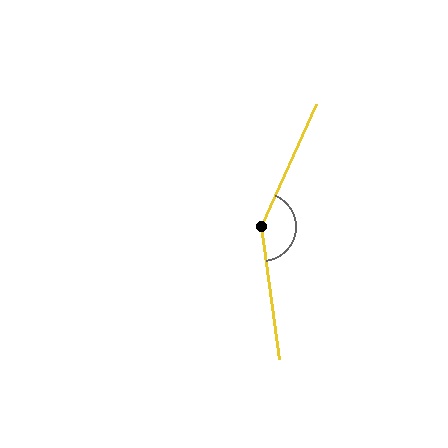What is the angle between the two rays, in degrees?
Approximately 148 degrees.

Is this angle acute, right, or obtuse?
It is obtuse.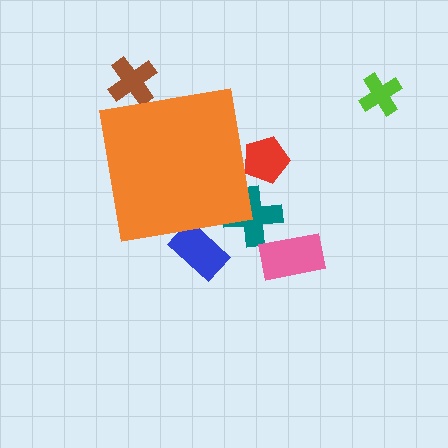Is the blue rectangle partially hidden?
Yes, the blue rectangle is partially hidden behind the orange square.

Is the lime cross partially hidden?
No, the lime cross is fully visible.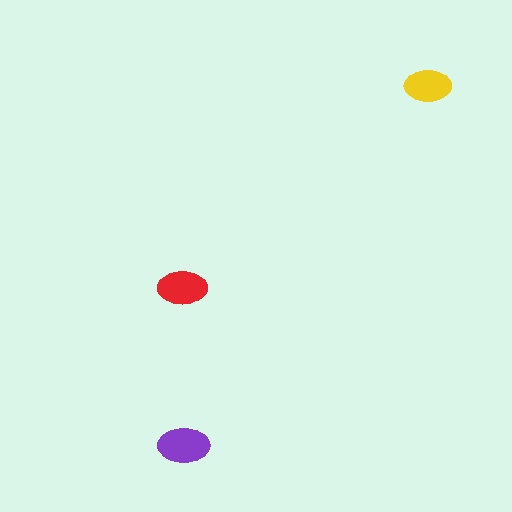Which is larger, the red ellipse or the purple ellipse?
The purple one.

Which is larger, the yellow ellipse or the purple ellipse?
The purple one.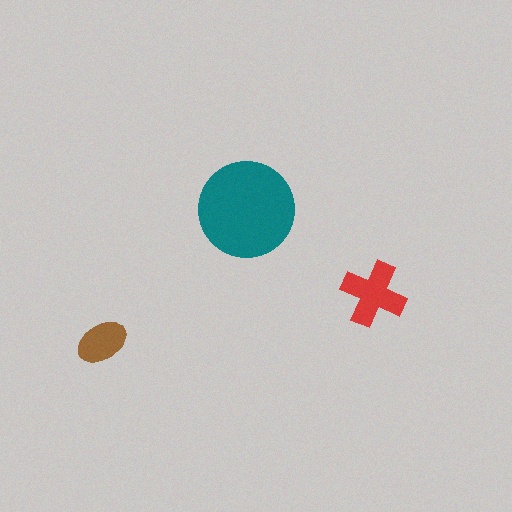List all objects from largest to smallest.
The teal circle, the red cross, the brown ellipse.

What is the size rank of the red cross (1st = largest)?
2nd.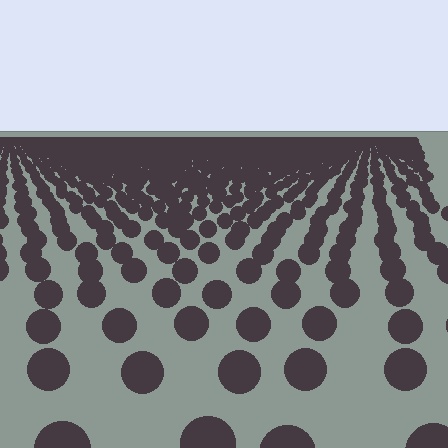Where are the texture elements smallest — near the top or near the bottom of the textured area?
Near the top.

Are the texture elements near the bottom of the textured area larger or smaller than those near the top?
Larger. Near the bottom, elements are closer to the viewer and appear at a bigger on-screen size.